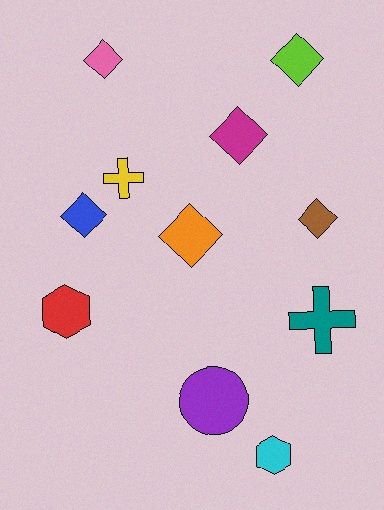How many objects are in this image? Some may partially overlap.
There are 11 objects.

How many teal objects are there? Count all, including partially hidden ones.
There is 1 teal object.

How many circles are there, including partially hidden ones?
There is 1 circle.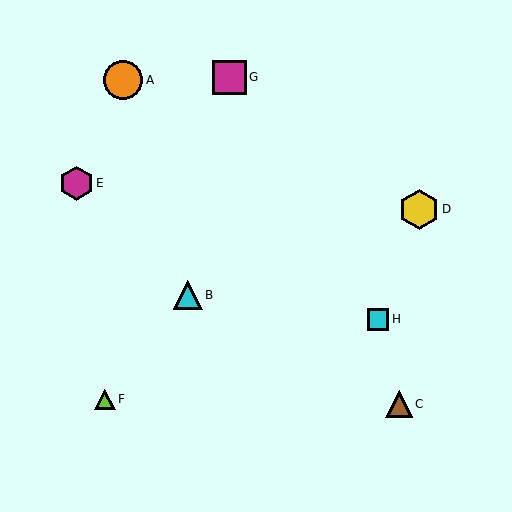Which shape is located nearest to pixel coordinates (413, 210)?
The yellow hexagon (labeled D) at (419, 209) is nearest to that location.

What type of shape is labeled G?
Shape G is a magenta square.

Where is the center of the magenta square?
The center of the magenta square is at (230, 78).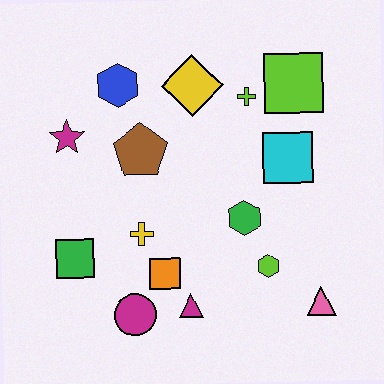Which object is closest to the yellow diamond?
The lime cross is closest to the yellow diamond.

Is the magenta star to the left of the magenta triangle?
Yes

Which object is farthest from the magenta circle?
The lime square is farthest from the magenta circle.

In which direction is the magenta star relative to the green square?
The magenta star is above the green square.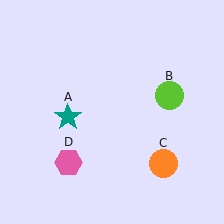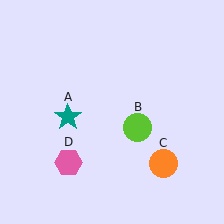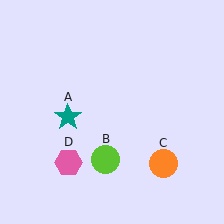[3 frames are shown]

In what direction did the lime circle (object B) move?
The lime circle (object B) moved down and to the left.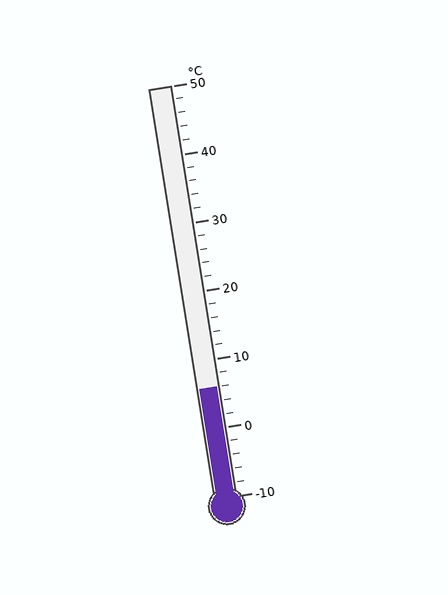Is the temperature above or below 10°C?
The temperature is below 10°C.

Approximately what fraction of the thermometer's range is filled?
The thermometer is filled to approximately 25% of its range.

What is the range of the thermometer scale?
The thermometer scale ranges from -10°C to 50°C.